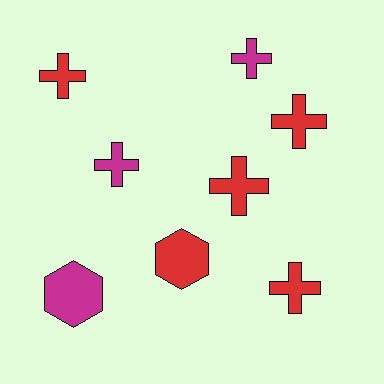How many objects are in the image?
There are 8 objects.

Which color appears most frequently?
Red, with 5 objects.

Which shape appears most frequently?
Cross, with 6 objects.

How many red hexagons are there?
There is 1 red hexagon.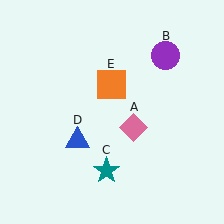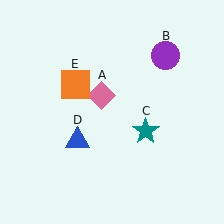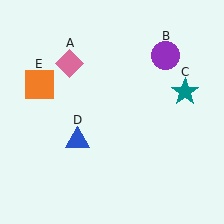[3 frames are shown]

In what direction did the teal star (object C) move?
The teal star (object C) moved up and to the right.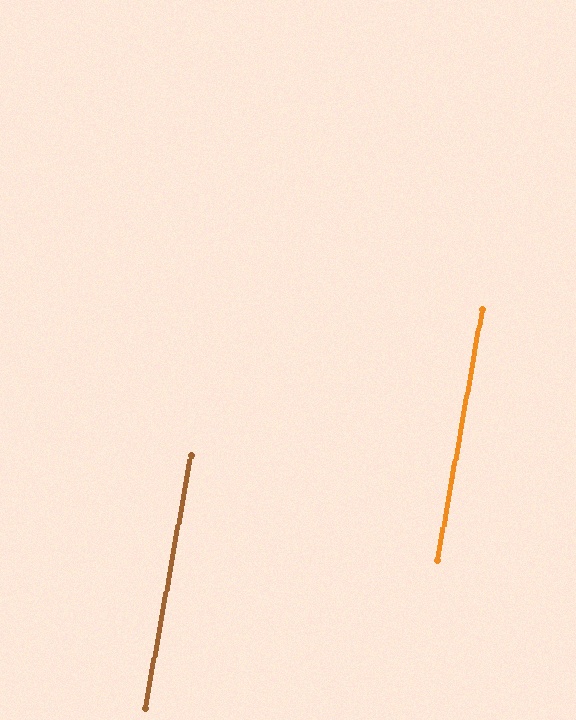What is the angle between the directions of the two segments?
Approximately 0 degrees.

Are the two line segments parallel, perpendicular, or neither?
Parallel — their directions differ by only 0.0°.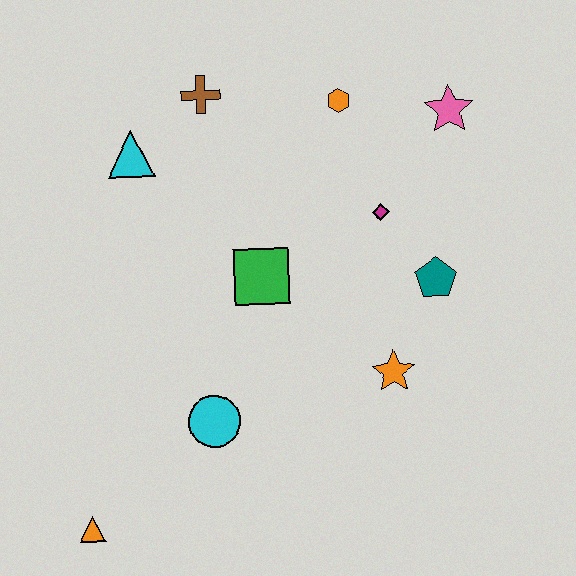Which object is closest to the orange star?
The teal pentagon is closest to the orange star.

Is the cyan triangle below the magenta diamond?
No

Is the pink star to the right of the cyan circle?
Yes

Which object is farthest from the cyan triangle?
The orange triangle is farthest from the cyan triangle.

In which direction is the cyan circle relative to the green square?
The cyan circle is below the green square.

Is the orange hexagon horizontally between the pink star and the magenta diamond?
No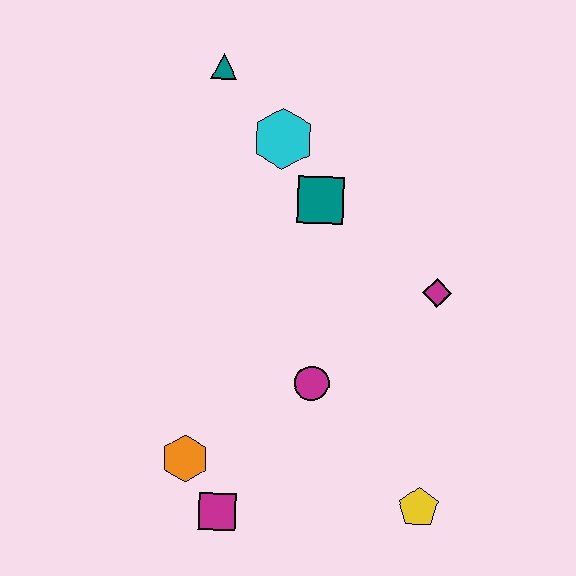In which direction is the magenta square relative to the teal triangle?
The magenta square is below the teal triangle.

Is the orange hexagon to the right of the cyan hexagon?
No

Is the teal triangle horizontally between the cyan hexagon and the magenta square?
No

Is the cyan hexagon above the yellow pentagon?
Yes